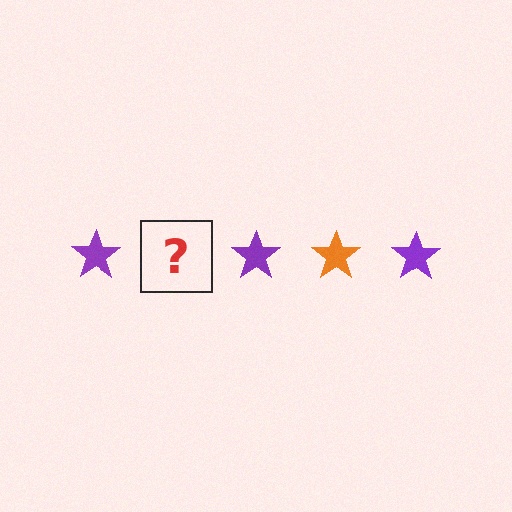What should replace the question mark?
The question mark should be replaced with an orange star.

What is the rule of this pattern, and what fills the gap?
The rule is that the pattern cycles through purple, orange stars. The gap should be filled with an orange star.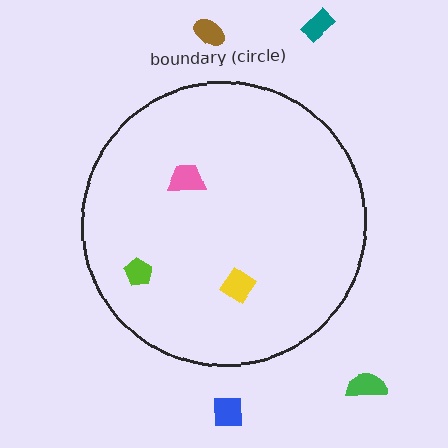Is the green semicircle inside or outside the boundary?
Outside.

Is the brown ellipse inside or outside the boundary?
Outside.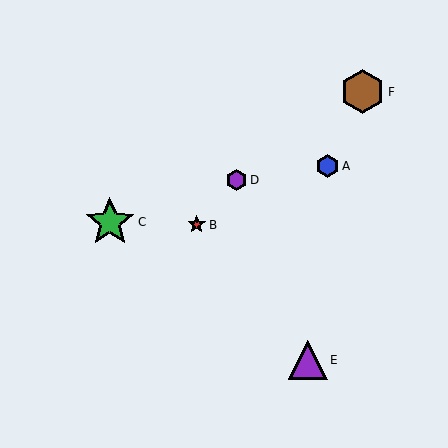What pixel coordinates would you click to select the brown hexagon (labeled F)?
Click at (363, 92) to select the brown hexagon F.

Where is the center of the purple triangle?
The center of the purple triangle is at (308, 360).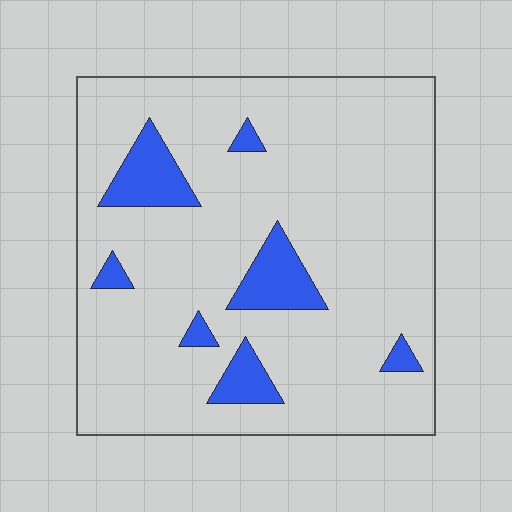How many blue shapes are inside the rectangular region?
7.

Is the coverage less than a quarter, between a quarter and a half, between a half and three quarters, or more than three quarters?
Less than a quarter.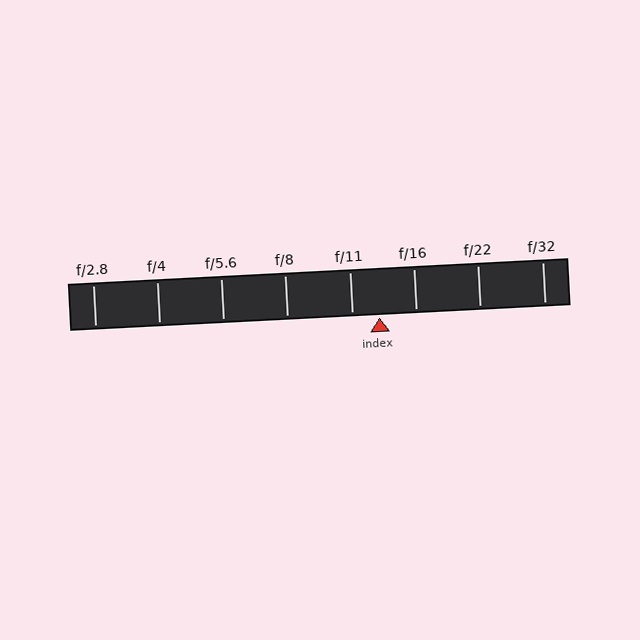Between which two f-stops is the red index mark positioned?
The index mark is between f/11 and f/16.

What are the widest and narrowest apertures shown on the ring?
The widest aperture shown is f/2.8 and the narrowest is f/32.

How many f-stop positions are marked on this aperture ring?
There are 8 f-stop positions marked.